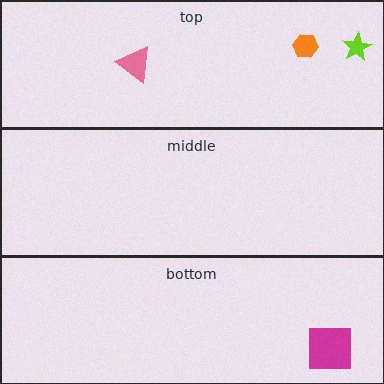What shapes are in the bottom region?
The magenta square.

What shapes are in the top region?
The lime star, the orange hexagon, the pink triangle.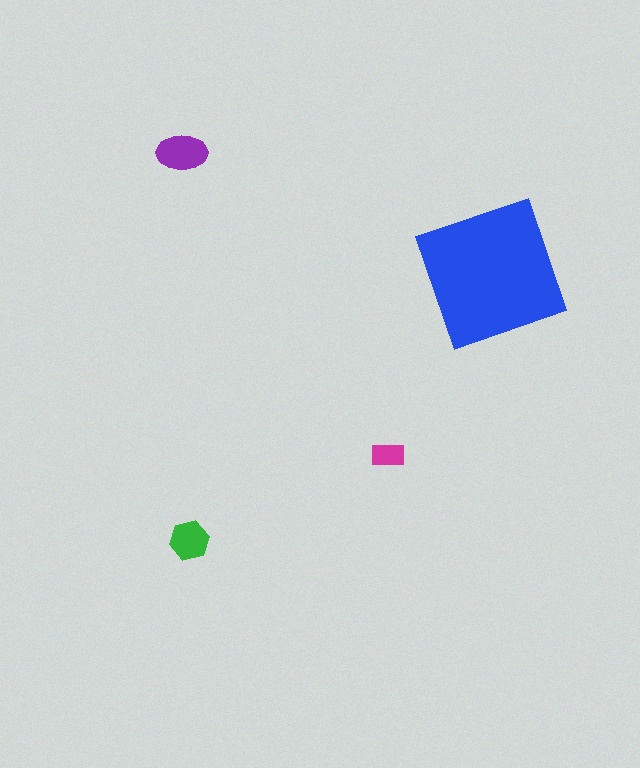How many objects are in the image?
There are 4 objects in the image.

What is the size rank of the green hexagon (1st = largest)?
3rd.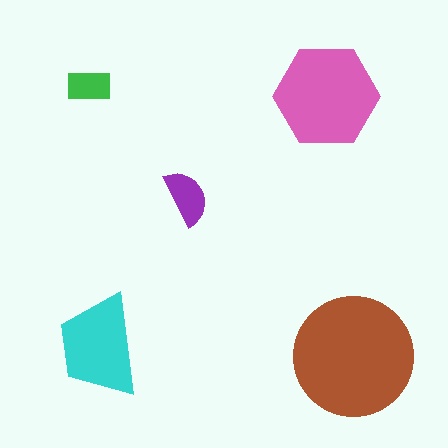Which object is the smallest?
The green rectangle.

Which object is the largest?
The brown circle.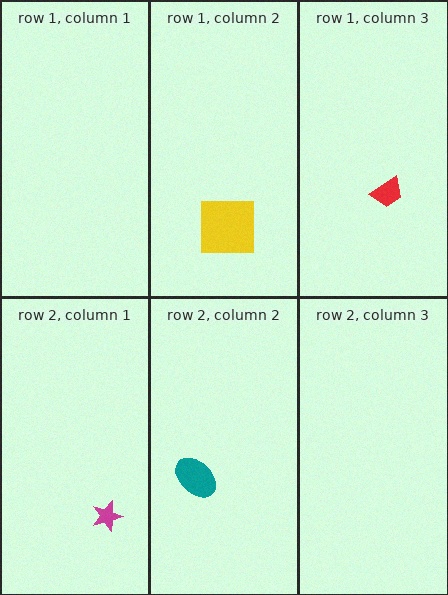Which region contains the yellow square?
The row 1, column 2 region.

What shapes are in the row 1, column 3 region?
The red trapezoid.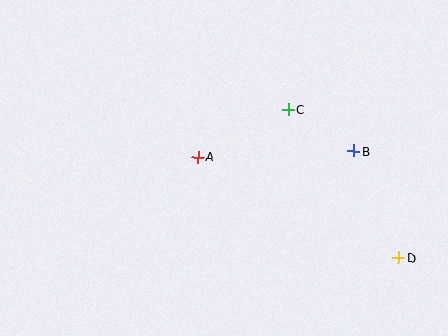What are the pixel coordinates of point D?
Point D is at (399, 258).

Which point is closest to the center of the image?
Point A at (198, 157) is closest to the center.